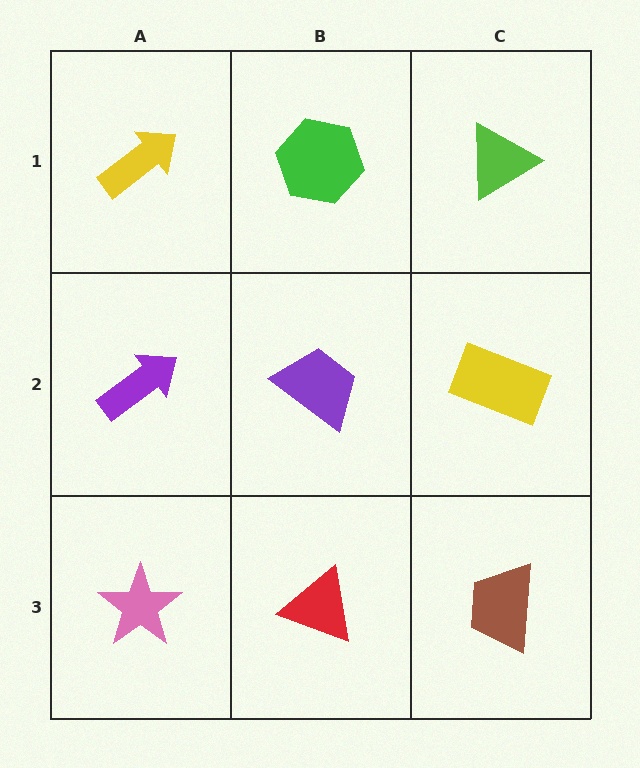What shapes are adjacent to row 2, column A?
A yellow arrow (row 1, column A), a pink star (row 3, column A), a purple trapezoid (row 2, column B).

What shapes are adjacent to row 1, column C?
A yellow rectangle (row 2, column C), a green hexagon (row 1, column B).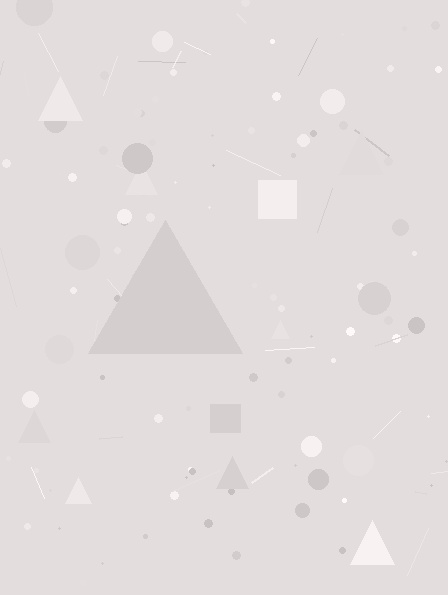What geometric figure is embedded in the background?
A triangle is embedded in the background.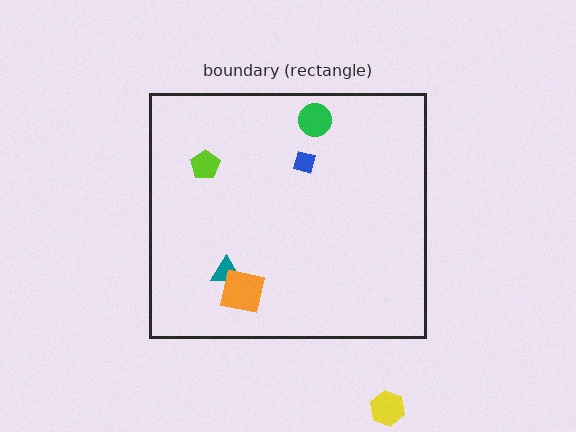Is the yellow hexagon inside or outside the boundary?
Outside.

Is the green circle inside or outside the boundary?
Inside.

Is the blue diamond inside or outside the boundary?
Inside.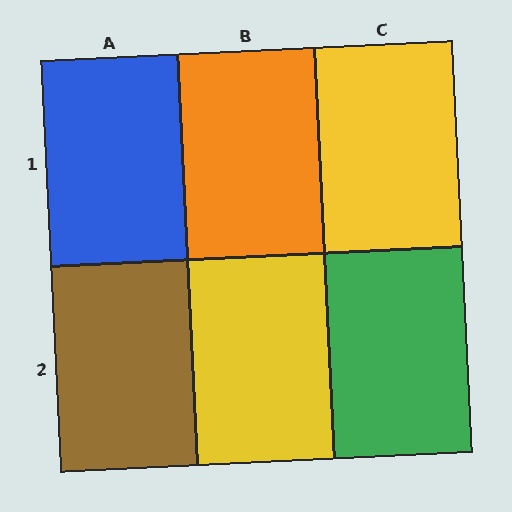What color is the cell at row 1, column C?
Yellow.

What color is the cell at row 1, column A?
Blue.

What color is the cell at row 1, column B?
Orange.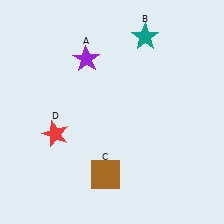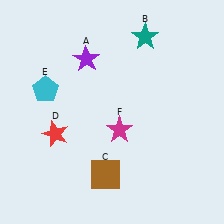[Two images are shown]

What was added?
A cyan pentagon (E), a magenta star (F) were added in Image 2.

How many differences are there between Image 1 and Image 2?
There are 2 differences between the two images.